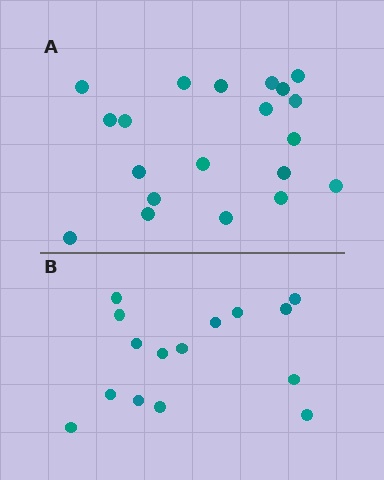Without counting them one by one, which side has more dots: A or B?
Region A (the top region) has more dots.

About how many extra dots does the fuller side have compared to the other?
Region A has about 5 more dots than region B.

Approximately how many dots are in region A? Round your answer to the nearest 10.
About 20 dots.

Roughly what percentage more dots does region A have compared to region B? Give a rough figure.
About 35% more.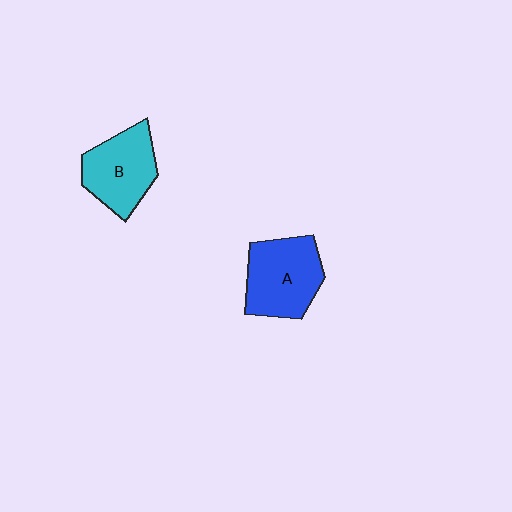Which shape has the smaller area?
Shape B (cyan).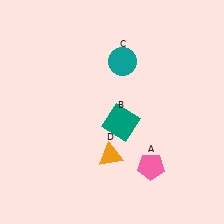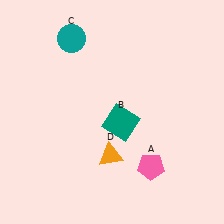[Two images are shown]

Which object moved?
The teal circle (C) moved left.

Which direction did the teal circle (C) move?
The teal circle (C) moved left.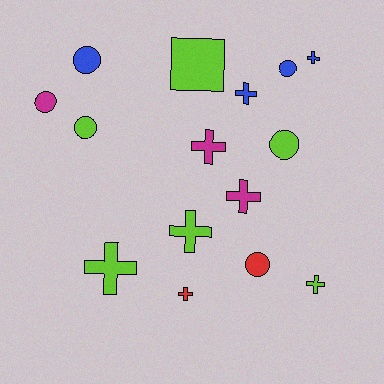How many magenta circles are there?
There is 1 magenta circle.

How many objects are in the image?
There are 15 objects.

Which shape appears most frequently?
Cross, with 8 objects.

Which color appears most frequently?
Lime, with 6 objects.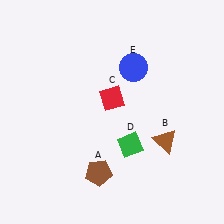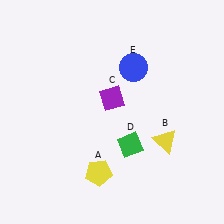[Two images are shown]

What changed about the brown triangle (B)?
In Image 1, B is brown. In Image 2, it changed to yellow.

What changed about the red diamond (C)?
In Image 1, C is red. In Image 2, it changed to purple.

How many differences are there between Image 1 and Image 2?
There are 3 differences between the two images.